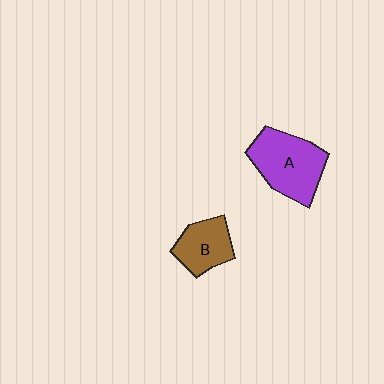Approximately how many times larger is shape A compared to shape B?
Approximately 1.6 times.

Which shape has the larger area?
Shape A (purple).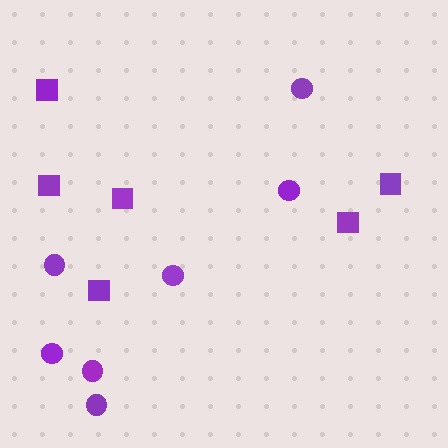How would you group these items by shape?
There are 2 groups: one group of circles (7) and one group of squares (6).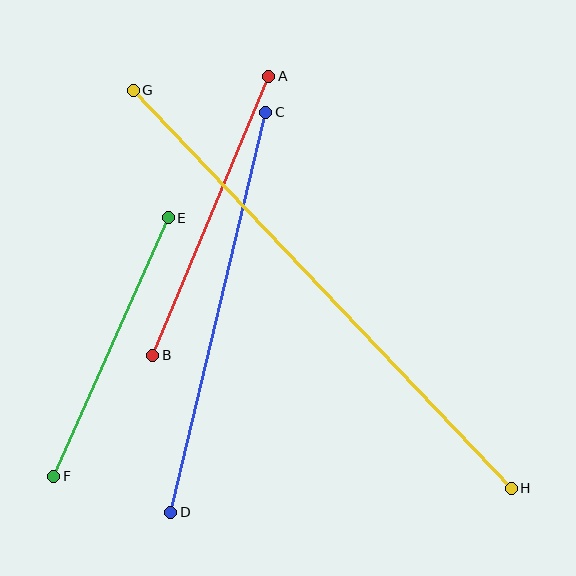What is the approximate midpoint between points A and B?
The midpoint is at approximately (211, 216) pixels.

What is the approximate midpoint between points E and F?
The midpoint is at approximately (111, 347) pixels.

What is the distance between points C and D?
The distance is approximately 411 pixels.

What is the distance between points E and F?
The distance is approximately 283 pixels.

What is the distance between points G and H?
The distance is approximately 549 pixels.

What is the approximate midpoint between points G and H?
The midpoint is at approximately (322, 289) pixels.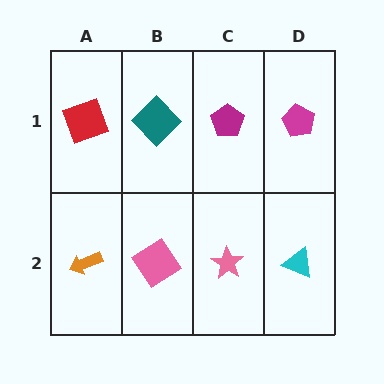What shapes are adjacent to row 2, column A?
A red square (row 1, column A), a pink diamond (row 2, column B).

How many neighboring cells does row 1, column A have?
2.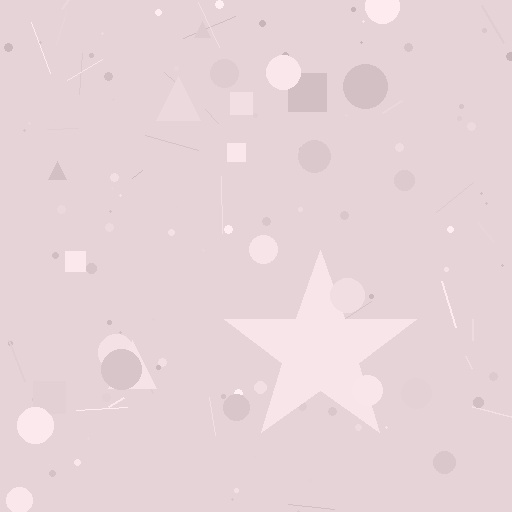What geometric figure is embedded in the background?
A star is embedded in the background.